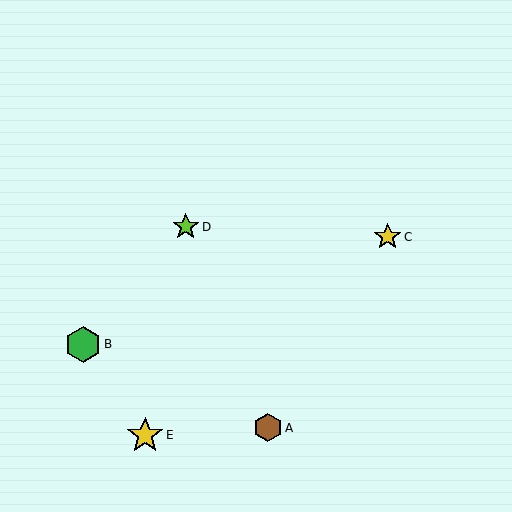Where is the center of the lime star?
The center of the lime star is at (186, 227).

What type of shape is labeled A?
Shape A is a brown hexagon.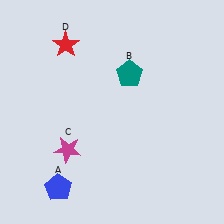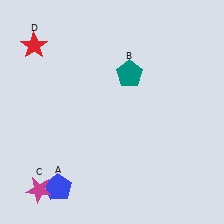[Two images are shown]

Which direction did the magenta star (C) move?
The magenta star (C) moved down.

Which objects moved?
The objects that moved are: the magenta star (C), the red star (D).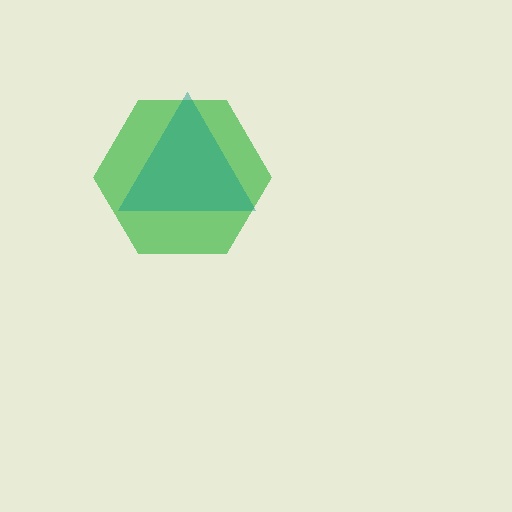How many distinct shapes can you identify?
There are 2 distinct shapes: a green hexagon, a teal triangle.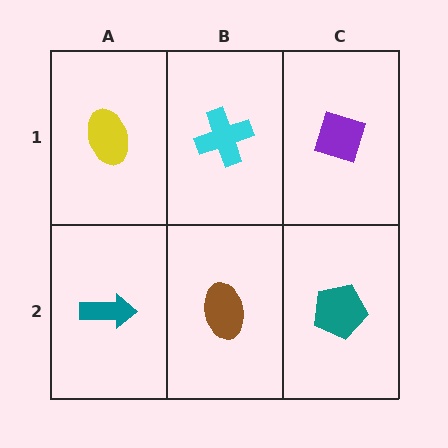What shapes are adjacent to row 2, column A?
A yellow ellipse (row 1, column A), a brown ellipse (row 2, column B).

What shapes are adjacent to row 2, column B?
A cyan cross (row 1, column B), a teal arrow (row 2, column A), a teal pentagon (row 2, column C).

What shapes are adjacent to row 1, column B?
A brown ellipse (row 2, column B), a yellow ellipse (row 1, column A), a purple diamond (row 1, column C).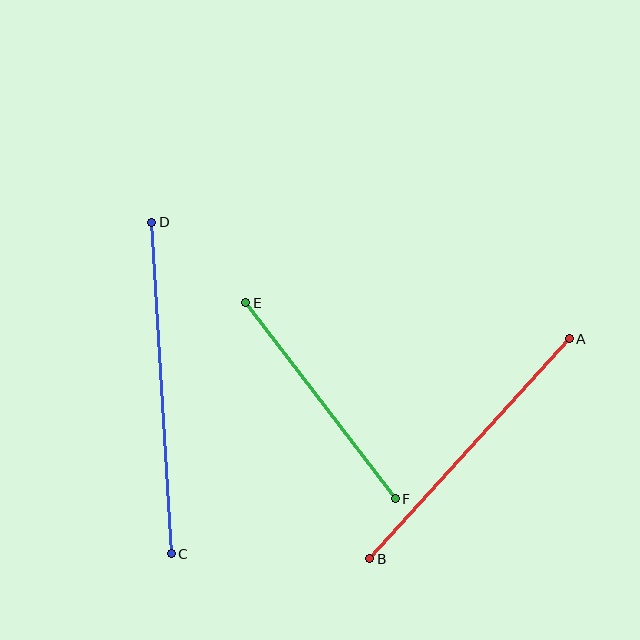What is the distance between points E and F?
The distance is approximately 246 pixels.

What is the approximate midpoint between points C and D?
The midpoint is at approximately (161, 388) pixels.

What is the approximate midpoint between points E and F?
The midpoint is at approximately (320, 401) pixels.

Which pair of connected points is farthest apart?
Points C and D are farthest apart.